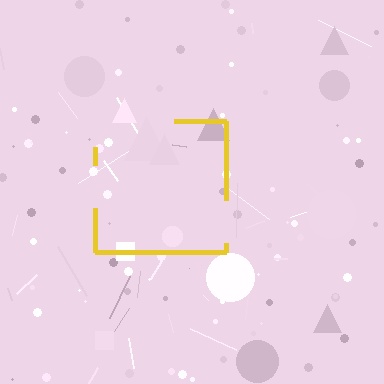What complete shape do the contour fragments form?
The contour fragments form a square.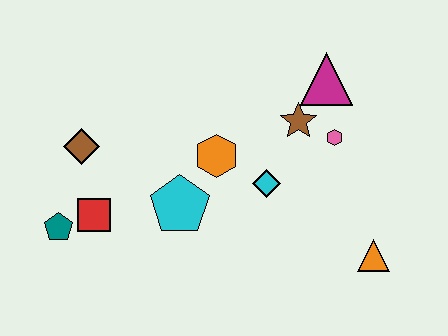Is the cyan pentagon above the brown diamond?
No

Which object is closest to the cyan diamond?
The orange hexagon is closest to the cyan diamond.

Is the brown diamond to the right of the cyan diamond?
No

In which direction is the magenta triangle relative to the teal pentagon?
The magenta triangle is to the right of the teal pentagon.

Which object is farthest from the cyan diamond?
The teal pentagon is farthest from the cyan diamond.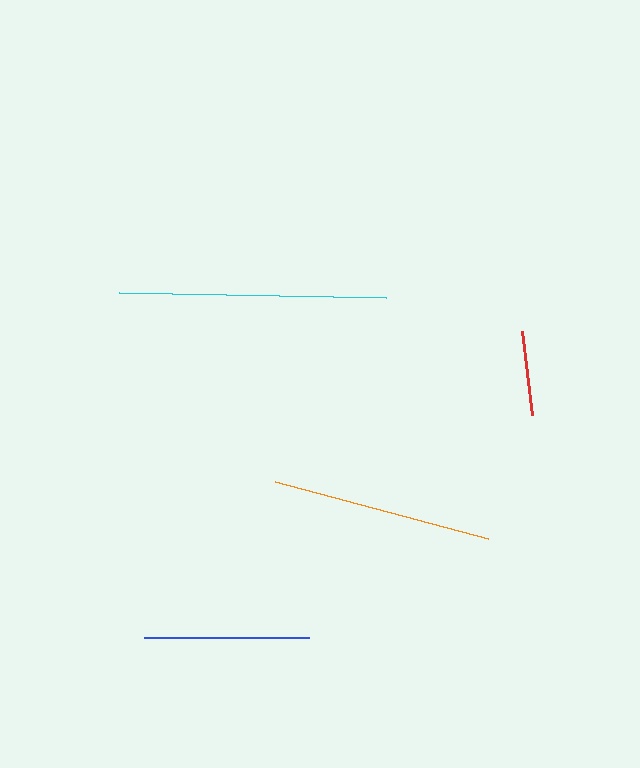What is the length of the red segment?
The red segment is approximately 84 pixels long.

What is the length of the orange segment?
The orange segment is approximately 221 pixels long.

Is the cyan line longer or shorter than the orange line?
The cyan line is longer than the orange line.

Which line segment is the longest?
The cyan line is the longest at approximately 267 pixels.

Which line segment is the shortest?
The red line is the shortest at approximately 84 pixels.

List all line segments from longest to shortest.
From longest to shortest: cyan, orange, blue, red.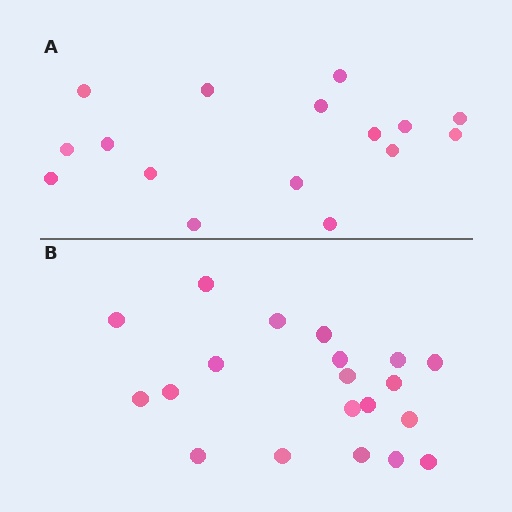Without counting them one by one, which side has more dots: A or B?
Region B (the bottom region) has more dots.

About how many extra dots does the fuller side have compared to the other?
Region B has about 4 more dots than region A.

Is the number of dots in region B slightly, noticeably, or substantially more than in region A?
Region B has noticeably more, but not dramatically so. The ratio is roughly 1.2 to 1.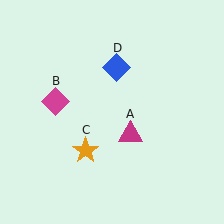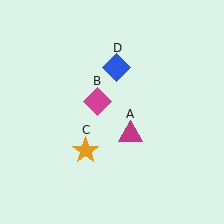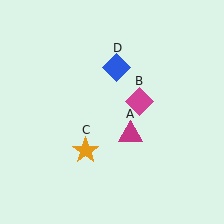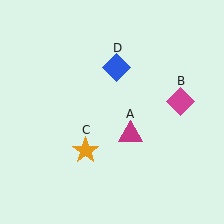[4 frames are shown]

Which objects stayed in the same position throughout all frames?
Magenta triangle (object A) and orange star (object C) and blue diamond (object D) remained stationary.